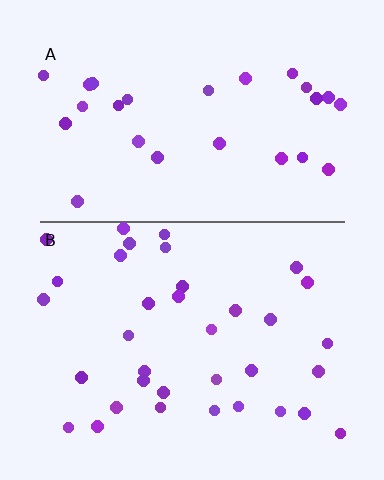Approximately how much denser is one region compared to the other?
Approximately 1.3× — region B over region A.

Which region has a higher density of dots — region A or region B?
B (the bottom).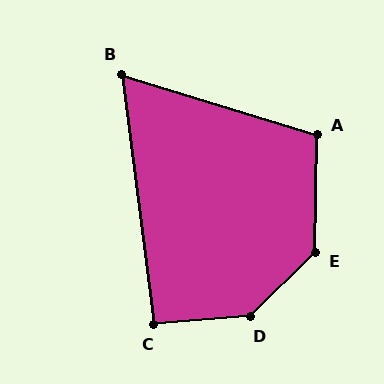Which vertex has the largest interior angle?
D, at approximately 140 degrees.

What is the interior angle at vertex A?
Approximately 106 degrees (obtuse).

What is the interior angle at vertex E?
Approximately 135 degrees (obtuse).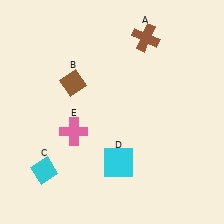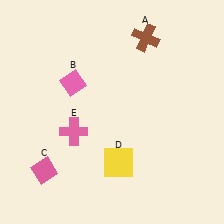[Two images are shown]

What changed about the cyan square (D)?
In Image 1, D is cyan. In Image 2, it changed to yellow.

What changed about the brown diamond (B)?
In Image 1, B is brown. In Image 2, it changed to pink.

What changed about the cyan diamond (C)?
In Image 1, C is cyan. In Image 2, it changed to pink.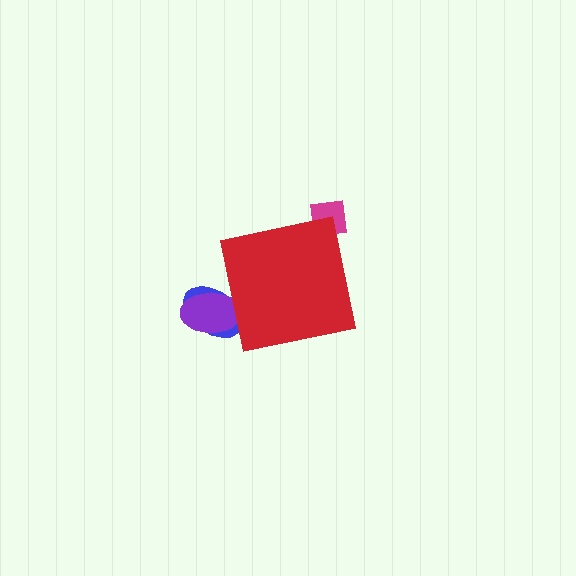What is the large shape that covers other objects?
A red square.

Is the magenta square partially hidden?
Yes, the magenta square is partially hidden behind the red square.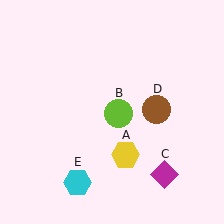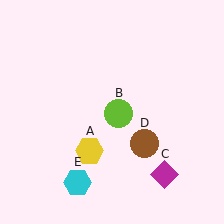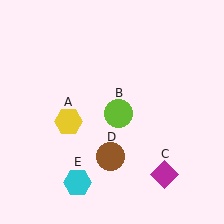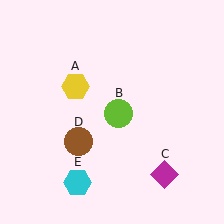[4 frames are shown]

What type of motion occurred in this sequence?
The yellow hexagon (object A), brown circle (object D) rotated clockwise around the center of the scene.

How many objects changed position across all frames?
2 objects changed position: yellow hexagon (object A), brown circle (object D).